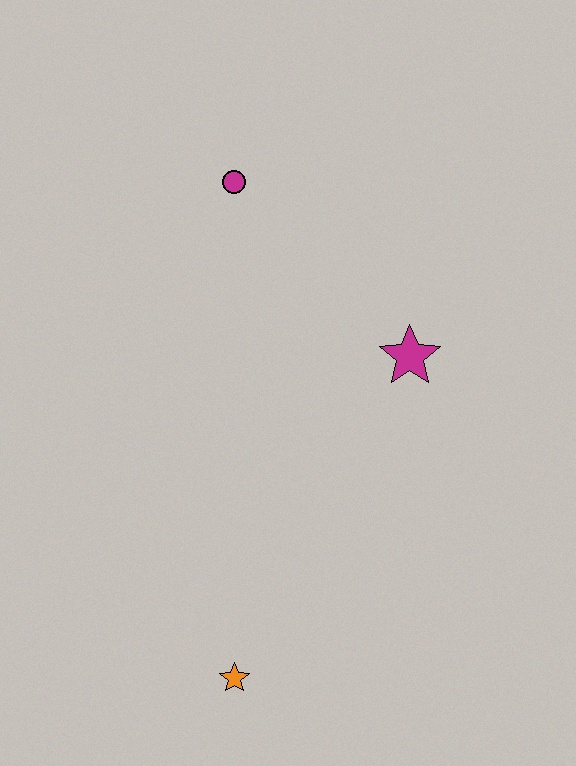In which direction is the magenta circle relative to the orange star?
The magenta circle is above the orange star.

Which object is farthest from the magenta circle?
The orange star is farthest from the magenta circle.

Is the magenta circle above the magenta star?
Yes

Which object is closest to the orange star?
The magenta star is closest to the orange star.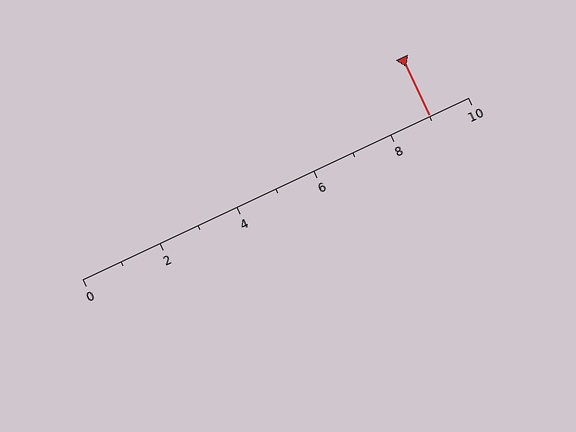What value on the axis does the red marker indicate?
The marker indicates approximately 9.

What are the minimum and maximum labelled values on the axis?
The axis runs from 0 to 10.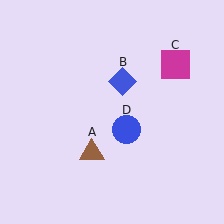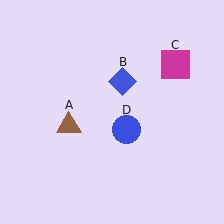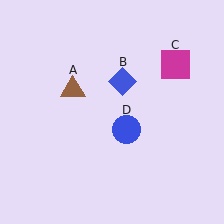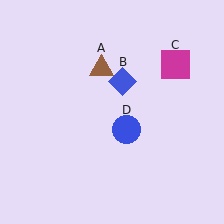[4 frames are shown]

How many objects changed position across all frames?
1 object changed position: brown triangle (object A).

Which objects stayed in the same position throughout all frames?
Blue diamond (object B) and magenta square (object C) and blue circle (object D) remained stationary.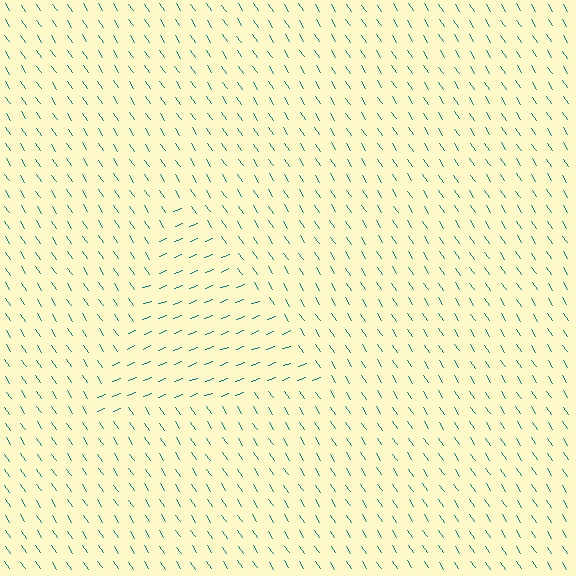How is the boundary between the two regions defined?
The boundary is defined purely by a change in line orientation (approximately 78 degrees difference). All lines are the same color and thickness.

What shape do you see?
I see a triangle.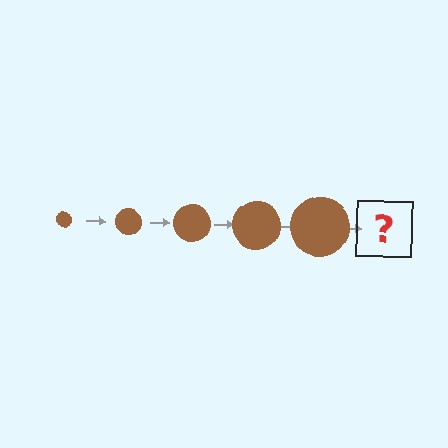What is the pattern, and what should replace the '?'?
The pattern is that the circle gets progressively larger each step. The '?' should be a brown circle, larger than the previous one.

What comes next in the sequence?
The next element should be a brown circle, larger than the previous one.